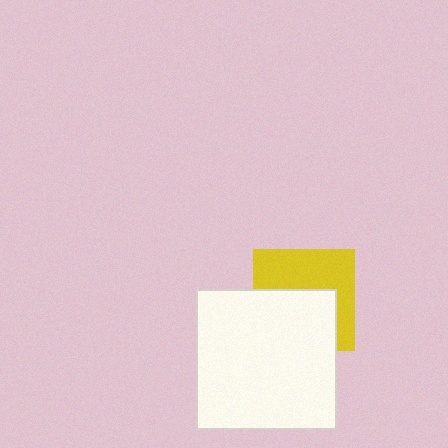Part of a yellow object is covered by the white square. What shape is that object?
It is a square.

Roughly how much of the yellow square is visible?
About half of it is visible (roughly 50%).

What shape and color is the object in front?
The object in front is a white square.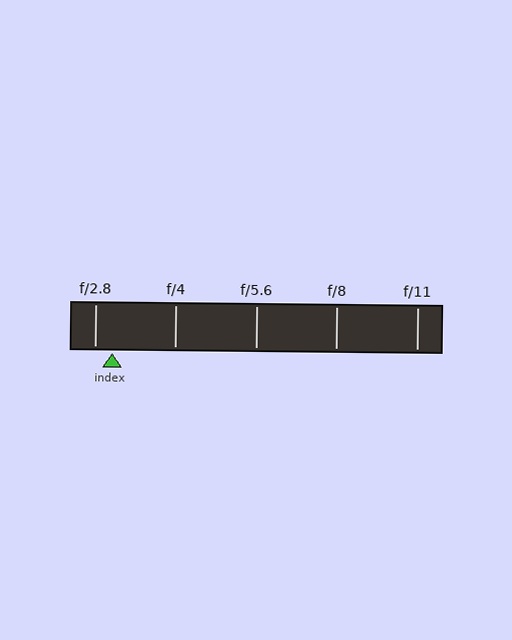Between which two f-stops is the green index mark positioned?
The index mark is between f/2.8 and f/4.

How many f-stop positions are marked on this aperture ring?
There are 5 f-stop positions marked.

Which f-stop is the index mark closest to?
The index mark is closest to f/2.8.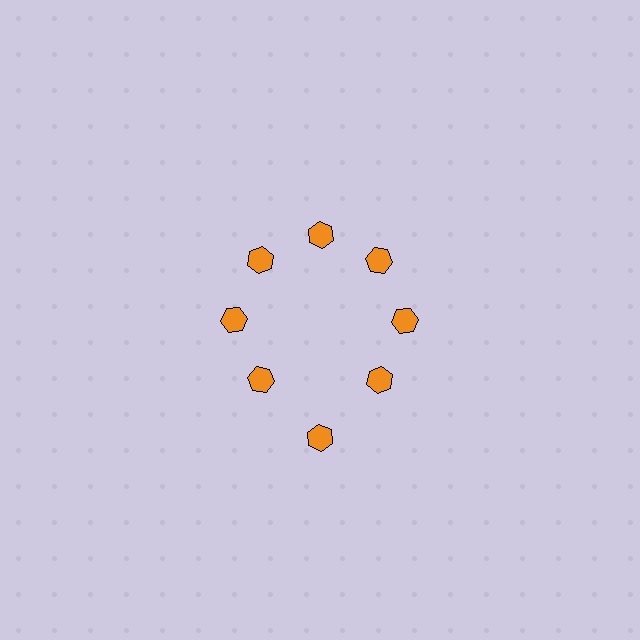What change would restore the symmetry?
The symmetry would be restored by moving it inward, back onto the ring so that all 8 hexagons sit at equal angles and equal distance from the center.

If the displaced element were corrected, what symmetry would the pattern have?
It would have 8-fold rotational symmetry — the pattern would map onto itself every 45 degrees.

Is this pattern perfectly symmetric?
No. The 8 orange hexagons are arranged in a ring, but one element near the 6 o'clock position is pushed outward from the center, breaking the 8-fold rotational symmetry.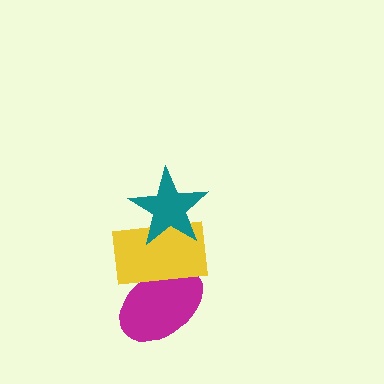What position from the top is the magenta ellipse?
The magenta ellipse is 3rd from the top.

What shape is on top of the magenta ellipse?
The yellow rectangle is on top of the magenta ellipse.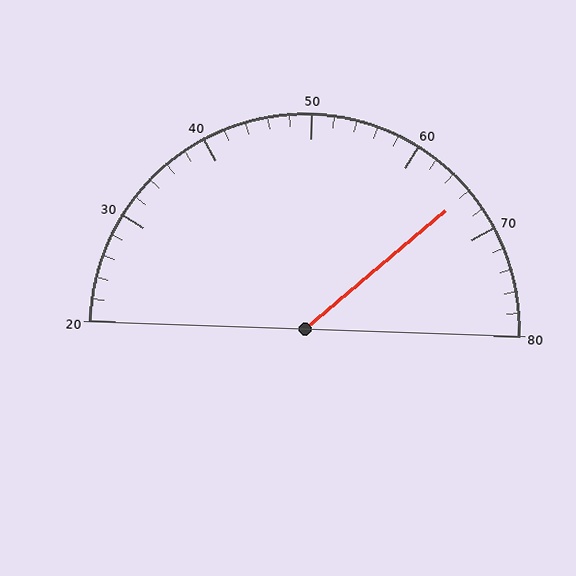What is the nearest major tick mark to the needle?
The nearest major tick mark is 70.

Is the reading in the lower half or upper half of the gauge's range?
The reading is in the upper half of the range (20 to 80).